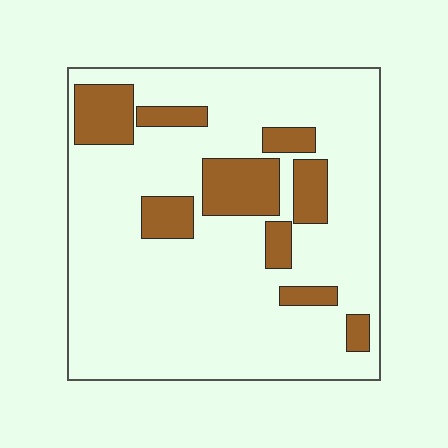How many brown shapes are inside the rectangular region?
9.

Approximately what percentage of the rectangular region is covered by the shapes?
Approximately 20%.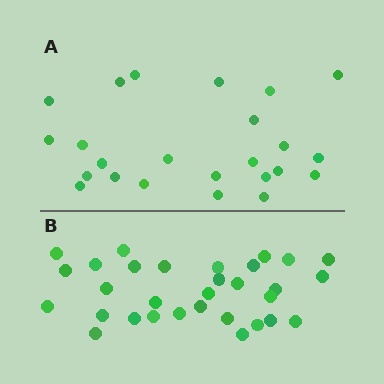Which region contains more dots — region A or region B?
Region B (the bottom region) has more dots.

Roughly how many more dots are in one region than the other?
Region B has roughly 8 or so more dots than region A.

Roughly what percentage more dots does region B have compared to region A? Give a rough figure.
About 30% more.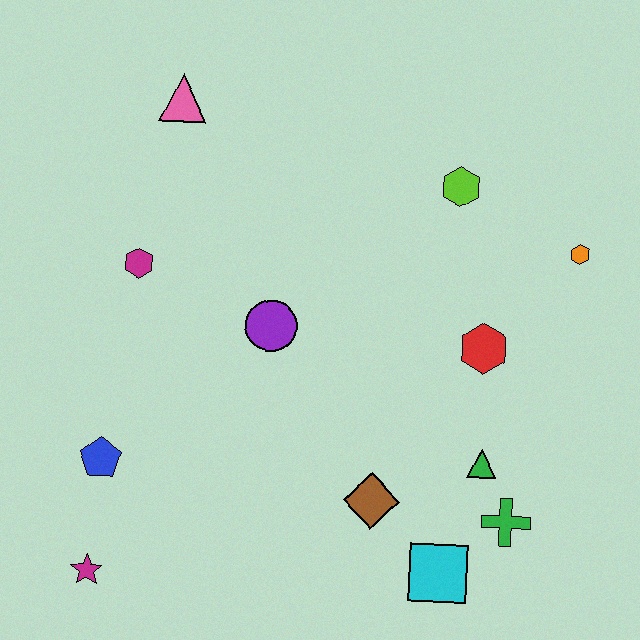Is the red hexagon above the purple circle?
No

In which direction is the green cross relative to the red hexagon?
The green cross is below the red hexagon.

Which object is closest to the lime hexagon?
The orange hexagon is closest to the lime hexagon.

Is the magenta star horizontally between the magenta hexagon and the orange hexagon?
No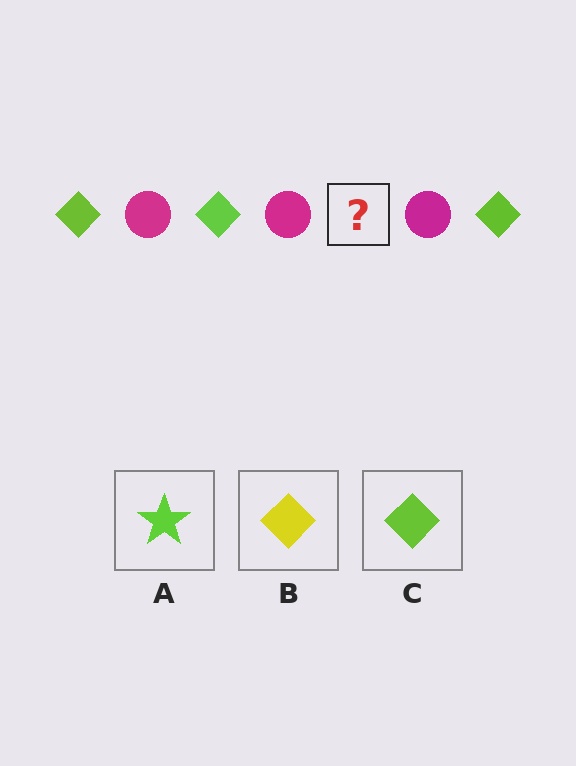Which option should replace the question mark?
Option C.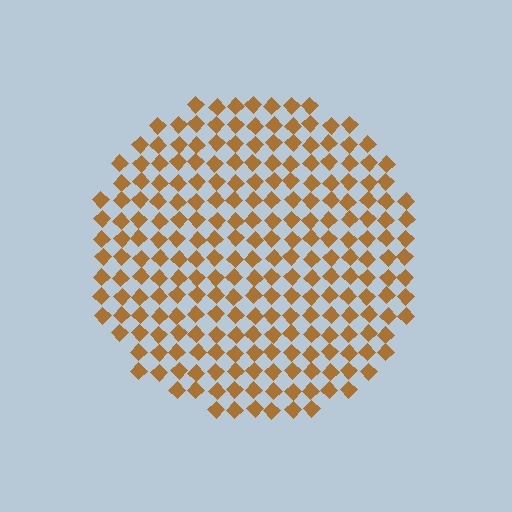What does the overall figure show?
The overall figure shows a circle.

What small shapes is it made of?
It is made of small diamonds.